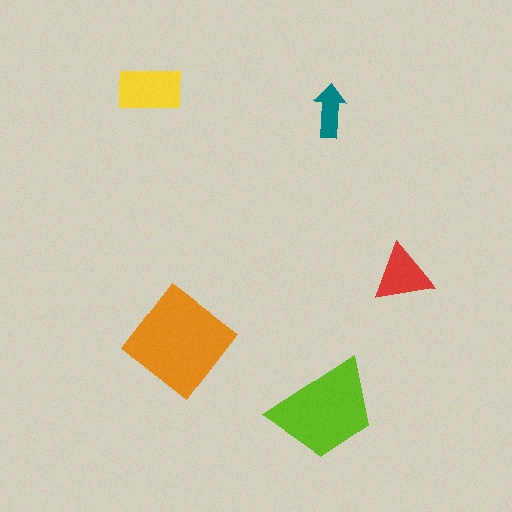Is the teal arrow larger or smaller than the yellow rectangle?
Smaller.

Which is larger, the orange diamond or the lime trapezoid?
The orange diamond.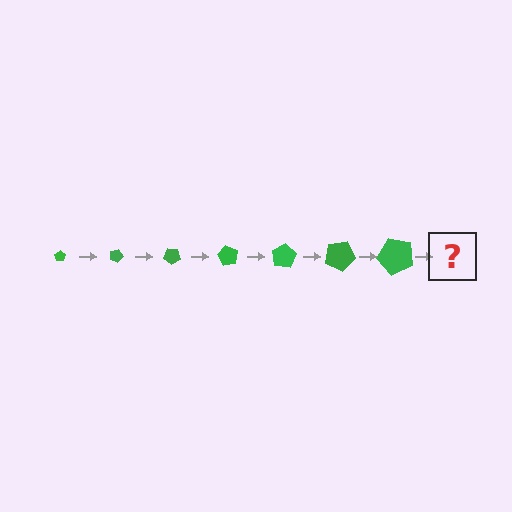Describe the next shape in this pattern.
It should be a pentagon, larger than the previous one and rotated 140 degrees from the start.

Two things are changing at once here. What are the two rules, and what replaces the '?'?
The two rules are that the pentagon grows larger each step and it rotates 20 degrees each step. The '?' should be a pentagon, larger than the previous one and rotated 140 degrees from the start.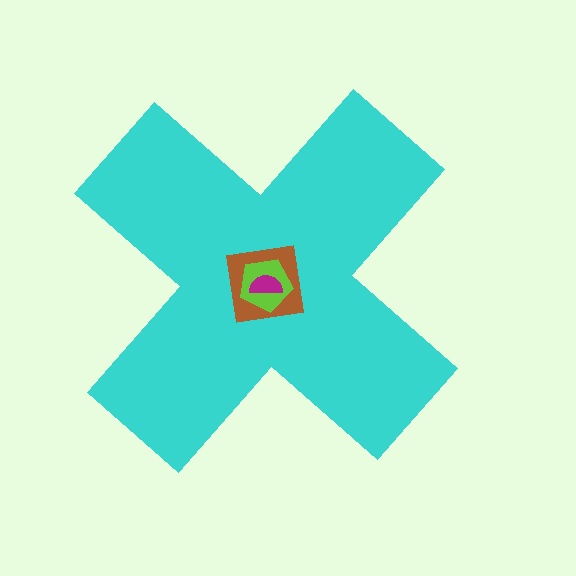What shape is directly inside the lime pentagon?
The magenta semicircle.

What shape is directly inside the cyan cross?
The brown square.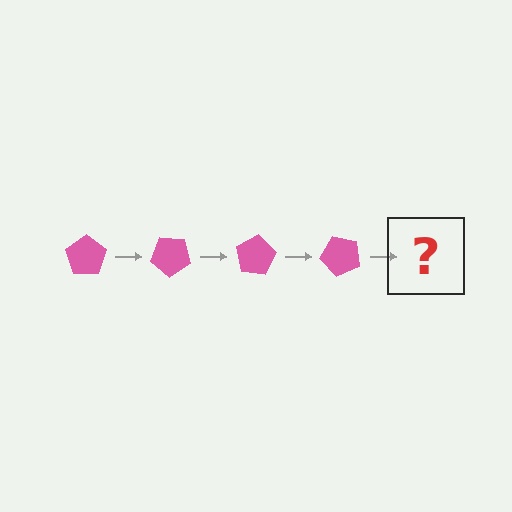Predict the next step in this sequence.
The next step is a pink pentagon rotated 160 degrees.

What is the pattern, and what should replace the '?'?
The pattern is that the pentagon rotates 40 degrees each step. The '?' should be a pink pentagon rotated 160 degrees.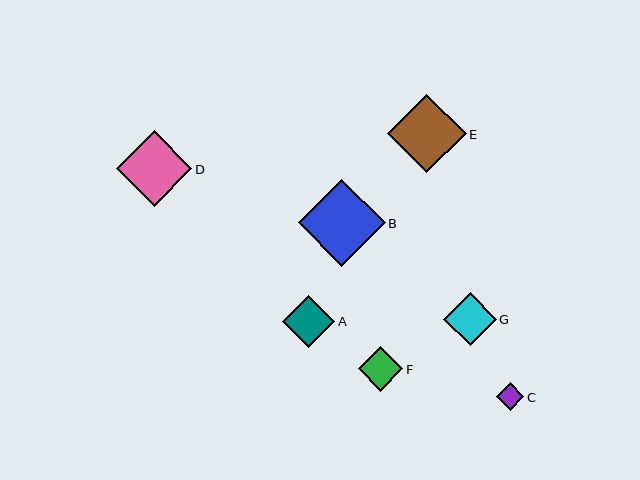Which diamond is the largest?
Diamond B is the largest with a size of approximately 87 pixels.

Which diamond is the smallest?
Diamond C is the smallest with a size of approximately 27 pixels.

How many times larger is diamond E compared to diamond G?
Diamond E is approximately 1.5 times the size of diamond G.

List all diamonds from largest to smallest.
From largest to smallest: B, E, D, G, A, F, C.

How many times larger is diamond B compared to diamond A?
Diamond B is approximately 1.7 times the size of diamond A.